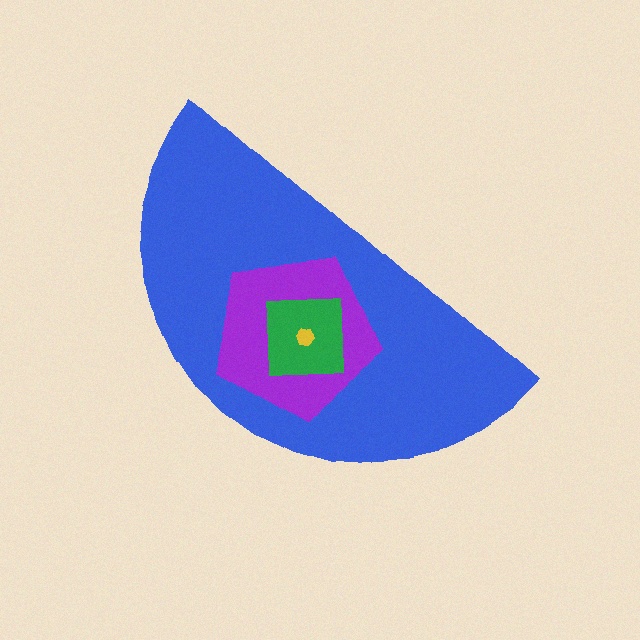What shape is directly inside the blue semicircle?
The purple pentagon.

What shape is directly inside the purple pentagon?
The green square.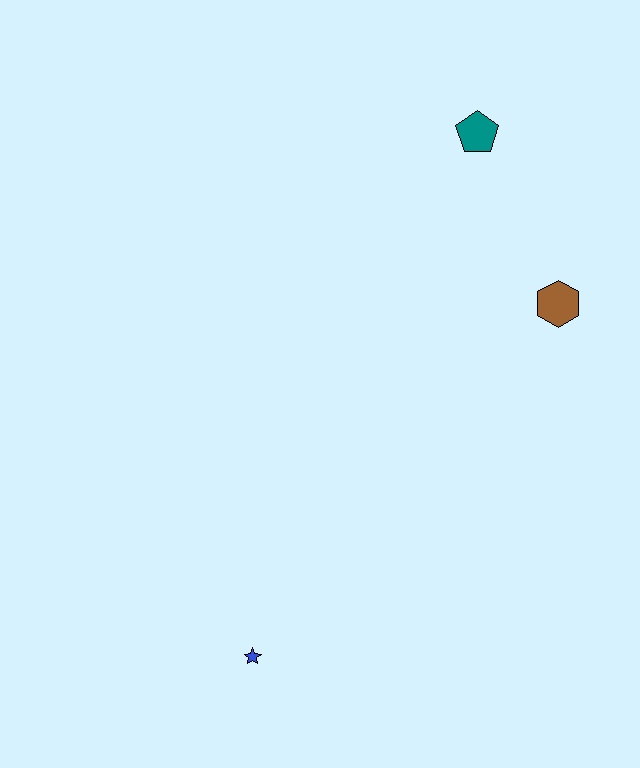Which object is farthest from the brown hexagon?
The blue star is farthest from the brown hexagon.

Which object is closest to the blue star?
The brown hexagon is closest to the blue star.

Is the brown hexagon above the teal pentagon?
No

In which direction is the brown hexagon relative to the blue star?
The brown hexagon is above the blue star.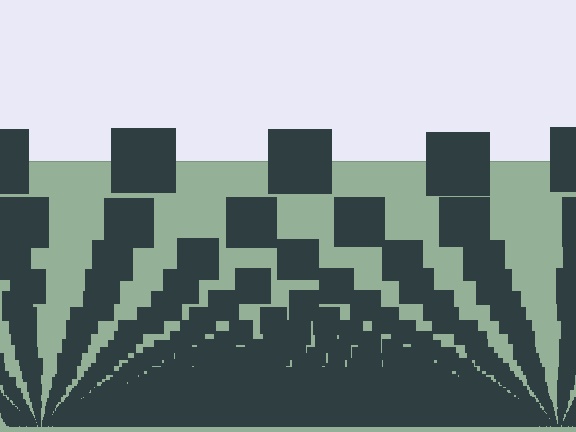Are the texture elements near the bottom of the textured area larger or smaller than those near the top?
Smaller. The gradient is inverted — elements near the bottom are smaller and denser.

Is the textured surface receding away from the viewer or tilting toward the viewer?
The surface appears to tilt toward the viewer. Texture elements get larger and sparser toward the top.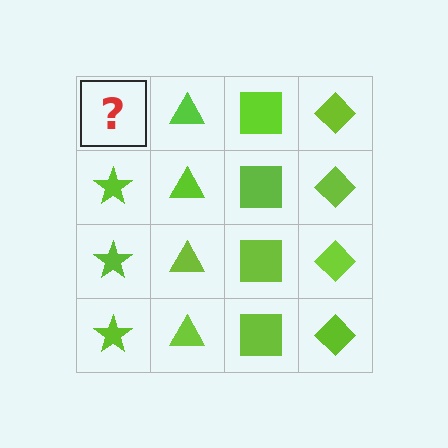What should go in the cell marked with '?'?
The missing cell should contain a lime star.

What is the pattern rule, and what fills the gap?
The rule is that each column has a consistent shape. The gap should be filled with a lime star.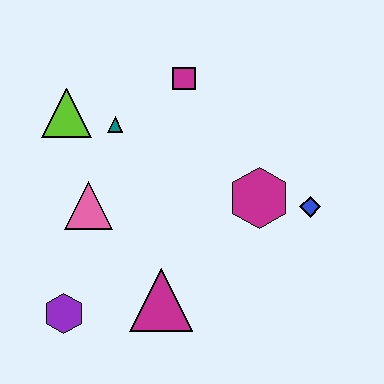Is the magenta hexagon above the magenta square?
No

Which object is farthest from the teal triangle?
The blue diamond is farthest from the teal triangle.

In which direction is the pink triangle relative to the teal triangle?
The pink triangle is below the teal triangle.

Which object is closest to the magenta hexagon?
The blue diamond is closest to the magenta hexagon.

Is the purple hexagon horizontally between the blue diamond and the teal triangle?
No